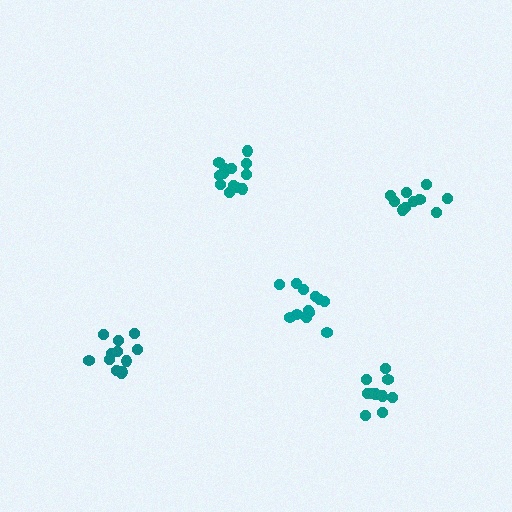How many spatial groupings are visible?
There are 5 spatial groupings.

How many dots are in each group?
Group 1: 13 dots, Group 2: 12 dots, Group 3: 11 dots, Group 4: 10 dots, Group 5: 12 dots (58 total).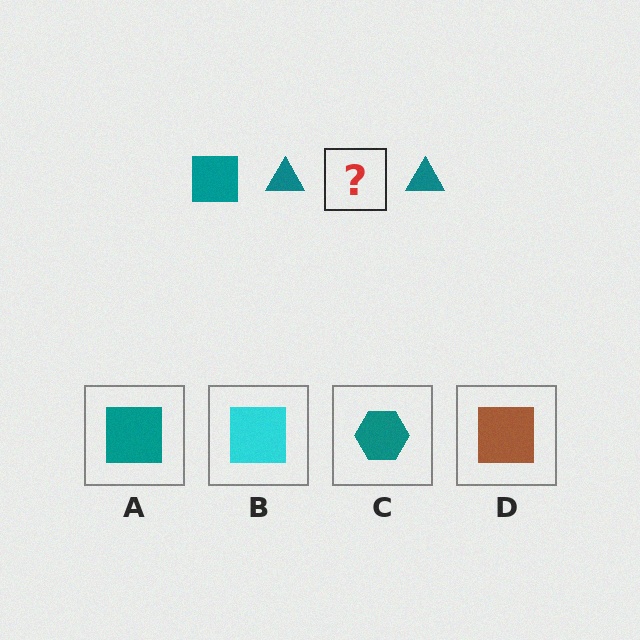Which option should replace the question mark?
Option A.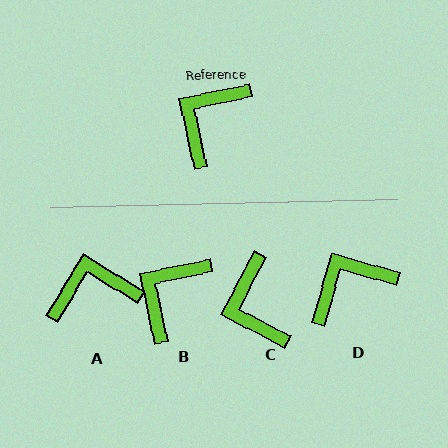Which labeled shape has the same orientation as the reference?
B.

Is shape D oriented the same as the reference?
No, it is off by about 27 degrees.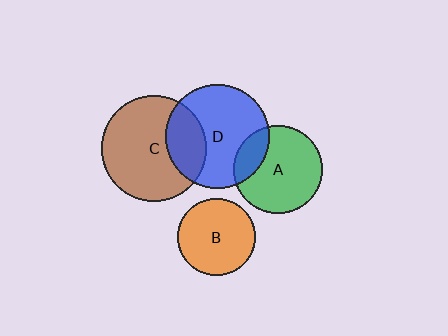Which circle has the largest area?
Circle C (brown).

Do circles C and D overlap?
Yes.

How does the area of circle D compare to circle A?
Approximately 1.4 times.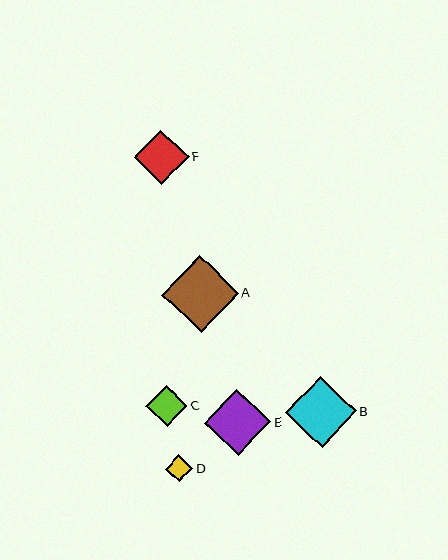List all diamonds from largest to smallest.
From largest to smallest: A, B, E, F, C, D.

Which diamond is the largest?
Diamond A is the largest with a size of approximately 77 pixels.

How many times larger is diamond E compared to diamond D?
Diamond E is approximately 2.4 times the size of diamond D.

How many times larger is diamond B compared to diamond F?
Diamond B is approximately 1.3 times the size of diamond F.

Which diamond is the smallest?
Diamond D is the smallest with a size of approximately 27 pixels.